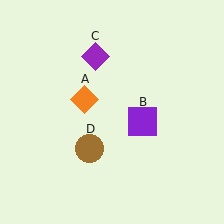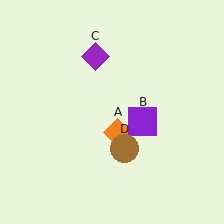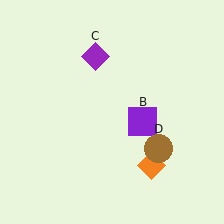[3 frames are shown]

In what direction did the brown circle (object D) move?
The brown circle (object D) moved right.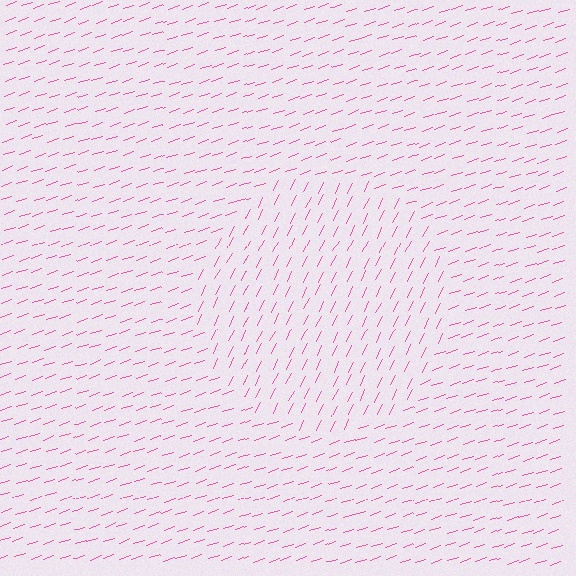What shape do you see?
I see a circle.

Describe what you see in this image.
The image is filled with small pink line segments. A circle region in the image has lines oriented differently from the surrounding lines, creating a visible texture boundary.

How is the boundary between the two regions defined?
The boundary is defined purely by a change in line orientation (approximately 45 degrees difference). All lines are the same color and thickness.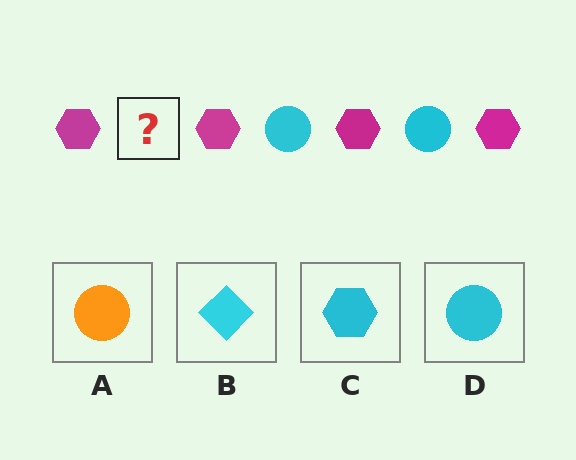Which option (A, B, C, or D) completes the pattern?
D.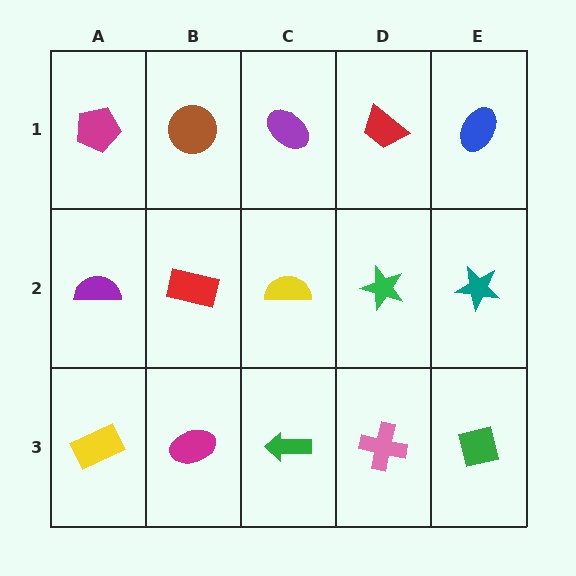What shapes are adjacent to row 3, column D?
A green star (row 2, column D), a green arrow (row 3, column C), a green square (row 3, column E).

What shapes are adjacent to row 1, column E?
A teal star (row 2, column E), a red trapezoid (row 1, column D).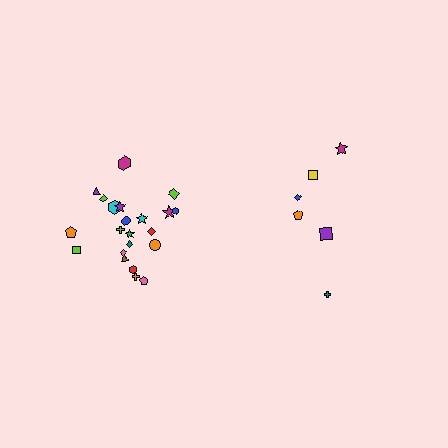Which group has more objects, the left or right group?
The left group.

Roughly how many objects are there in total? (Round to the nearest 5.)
Roughly 30 objects in total.